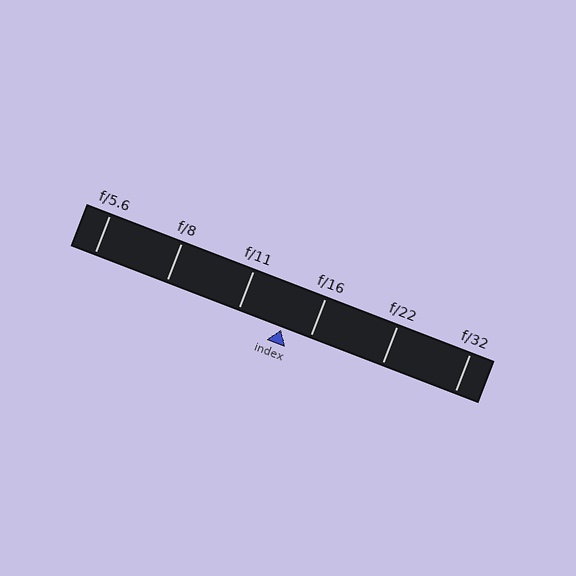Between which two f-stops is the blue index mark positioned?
The index mark is between f/11 and f/16.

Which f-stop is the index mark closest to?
The index mark is closest to f/16.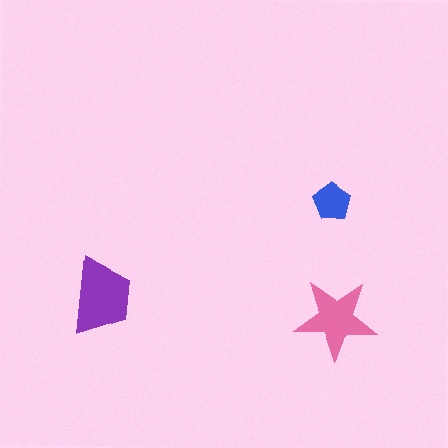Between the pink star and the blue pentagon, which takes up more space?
The pink star.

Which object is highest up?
The blue pentagon is topmost.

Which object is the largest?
The purple trapezoid.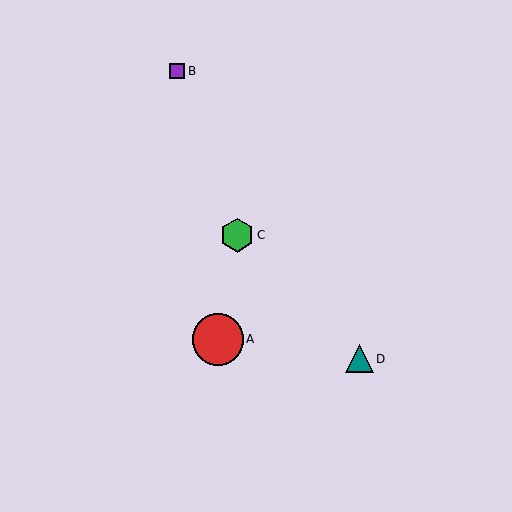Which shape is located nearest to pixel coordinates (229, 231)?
The green hexagon (labeled C) at (237, 235) is nearest to that location.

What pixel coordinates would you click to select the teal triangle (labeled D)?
Click at (359, 359) to select the teal triangle D.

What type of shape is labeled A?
Shape A is a red circle.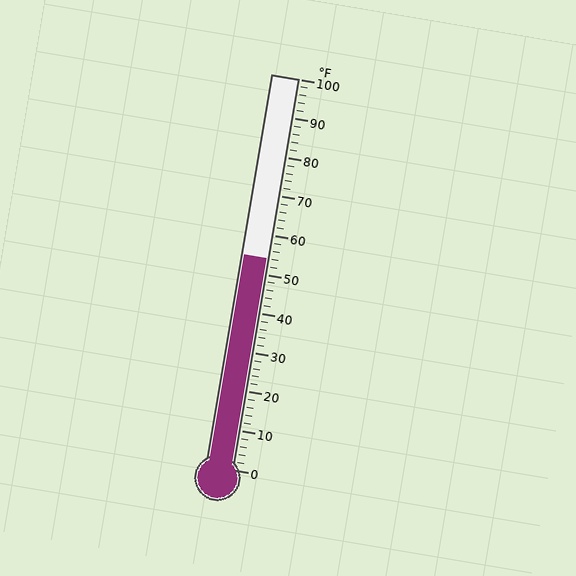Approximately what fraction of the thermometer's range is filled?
The thermometer is filled to approximately 55% of its range.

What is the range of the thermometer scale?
The thermometer scale ranges from 0°F to 100°F.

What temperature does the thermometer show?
The thermometer shows approximately 54°F.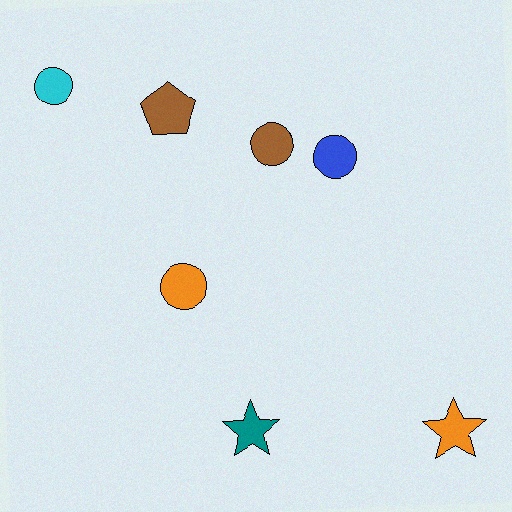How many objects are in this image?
There are 7 objects.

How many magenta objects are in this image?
There are no magenta objects.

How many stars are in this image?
There are 2 stars.